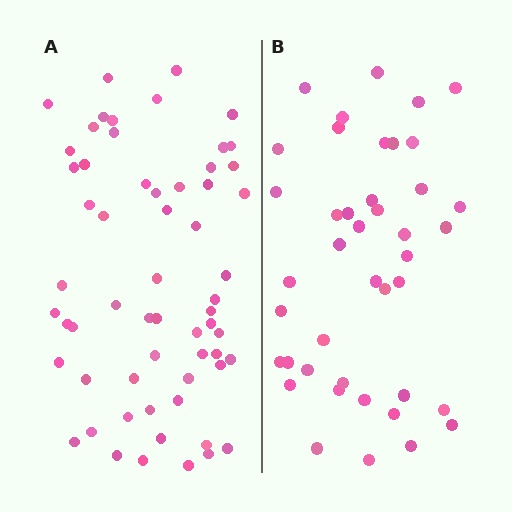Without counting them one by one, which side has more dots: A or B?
Region A (the left region) has more dots.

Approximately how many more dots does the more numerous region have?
Region A has approximately 20 more dots than region B.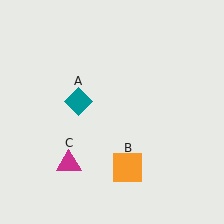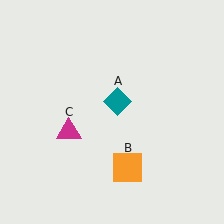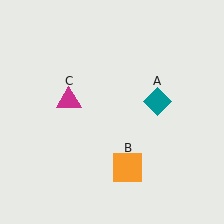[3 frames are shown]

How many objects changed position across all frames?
2 objects changed position: teal diamond (object A), magenta triangle (object C).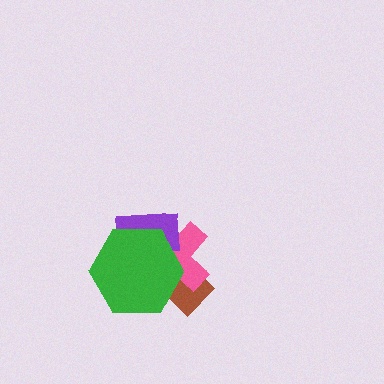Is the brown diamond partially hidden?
Yes, it is partially covered by another shape.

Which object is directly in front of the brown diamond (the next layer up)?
The pink cross is directly in front of the brown diamond.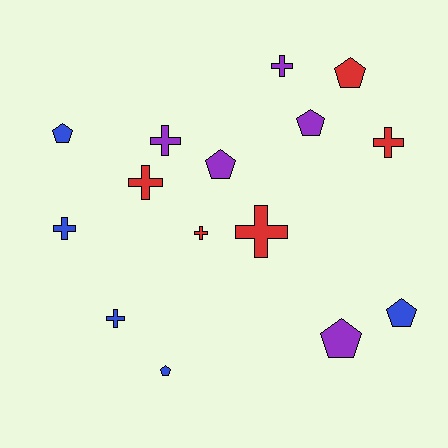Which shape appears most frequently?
Cross, with 8 objects.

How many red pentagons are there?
There is 1 red pentagon.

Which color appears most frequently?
Purple, with 5 objects.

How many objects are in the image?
There are 15 objects.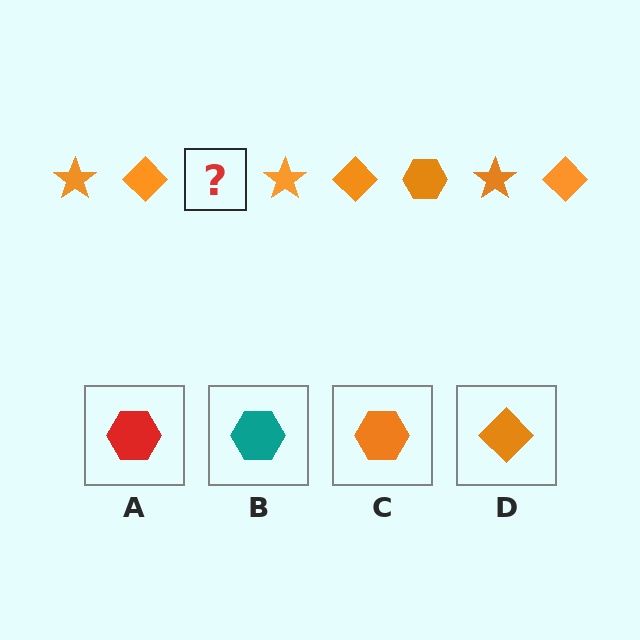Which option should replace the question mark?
Option C.